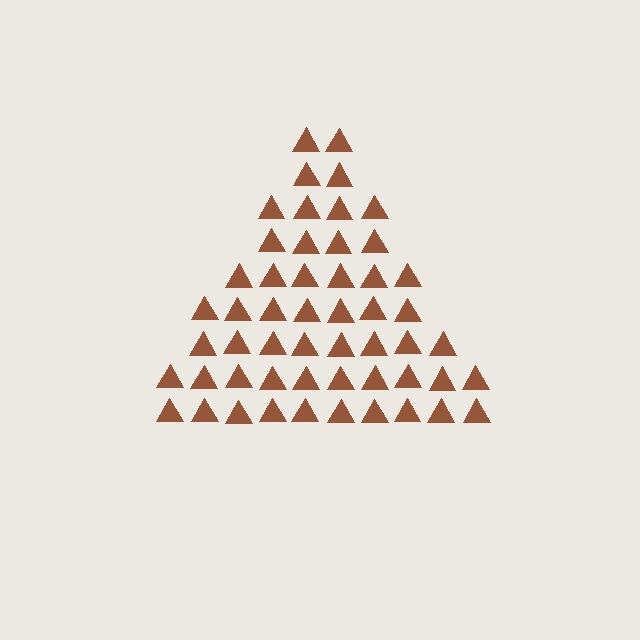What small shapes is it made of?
It is made of small triangles.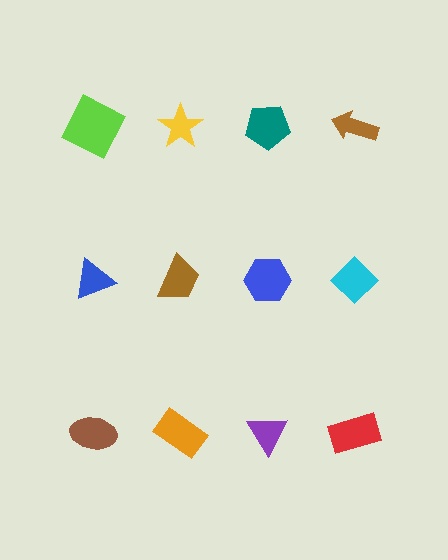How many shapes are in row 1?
4 shapes.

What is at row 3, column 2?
An orange rectangle.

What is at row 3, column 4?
A red rectangle.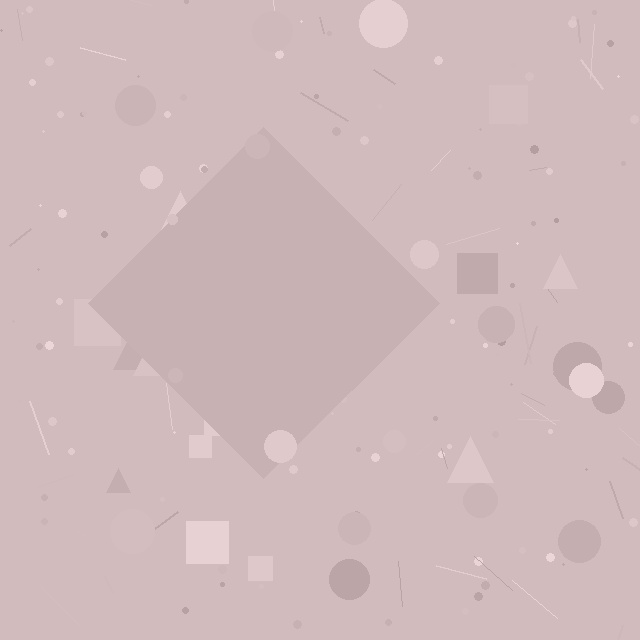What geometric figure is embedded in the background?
A diamond is embedded in the background.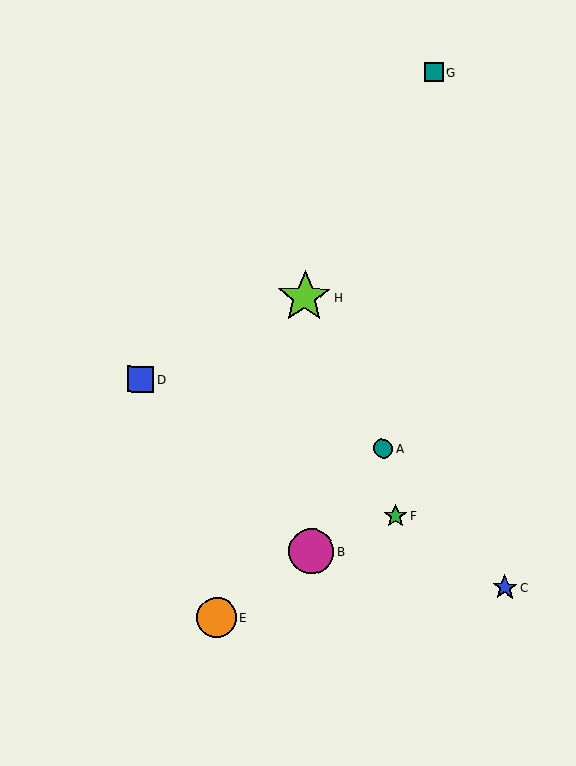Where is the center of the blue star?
The center of the blue star is at (505, 588).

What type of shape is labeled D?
Shape D is a blue square.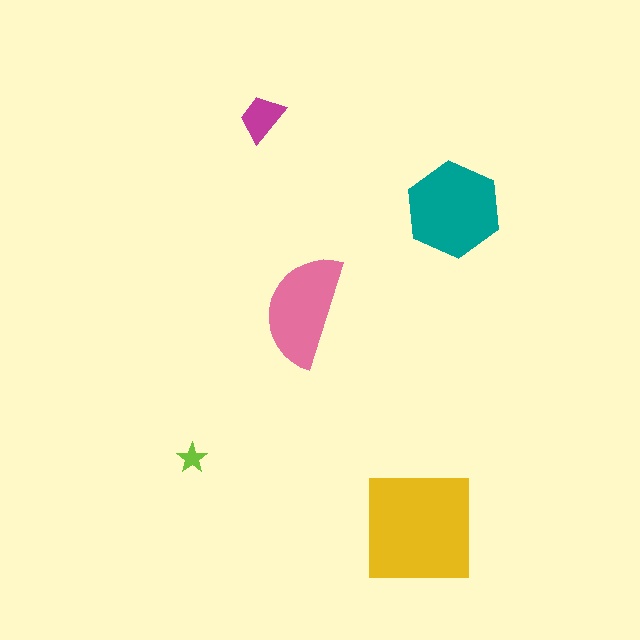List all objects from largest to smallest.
The yellow square, the teal hexagon, the pink semicircle, the magenta trapezoid, the lime star.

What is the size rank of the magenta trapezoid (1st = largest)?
4th.